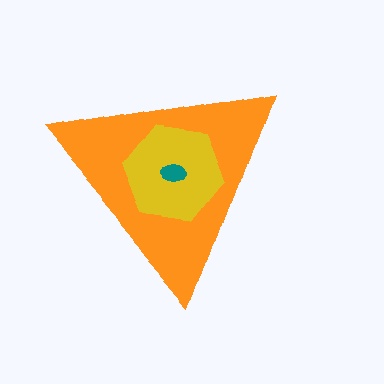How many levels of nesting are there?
3.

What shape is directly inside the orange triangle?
The yellow hexagon.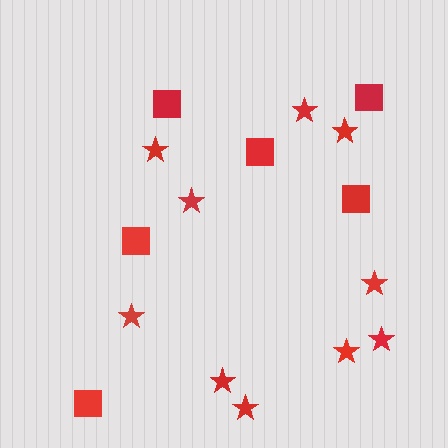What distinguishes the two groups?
There are 2 groups: one group of stars (10) and one group of squares (6).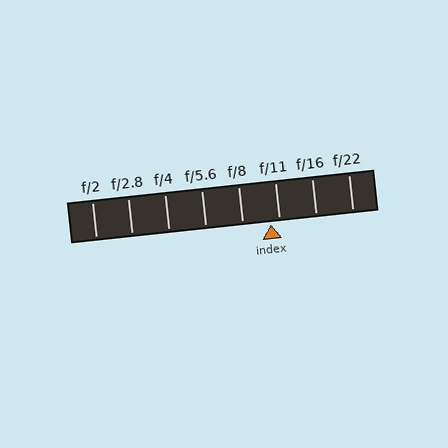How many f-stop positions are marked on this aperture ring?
There are 8 f-stop positions marked.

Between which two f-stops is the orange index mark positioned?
The index mark is between f/8 and f/11.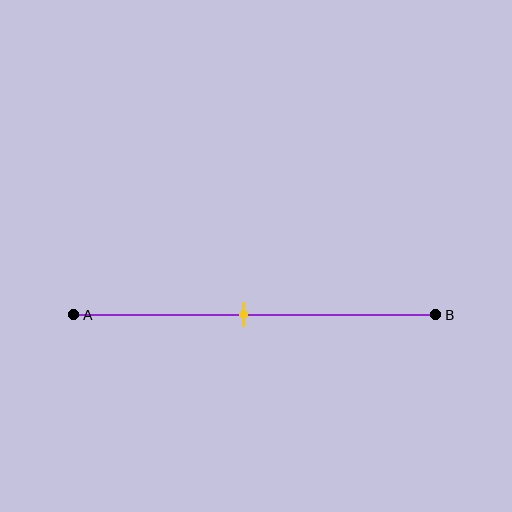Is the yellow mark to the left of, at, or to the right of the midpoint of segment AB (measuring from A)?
The yellow mark is to the left of the midpoint of segment AB.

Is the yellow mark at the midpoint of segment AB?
No, the mark is at about 45% from A, not at the 50% midpoint.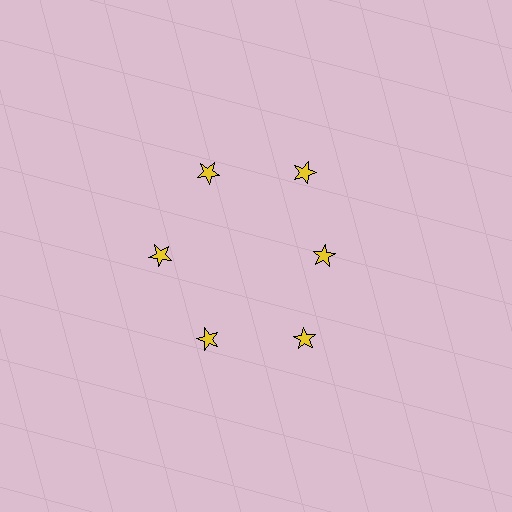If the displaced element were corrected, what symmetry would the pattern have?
It would have 6-fold rotational symmetry — the pattern would map onto itself every 60 degrees.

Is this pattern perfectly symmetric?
No. The 6 yellow stars are arranged in a ring, but one element near the 3 o'clock position is pulled inward toward the center, breaking the 6-fold rotational symmetry.